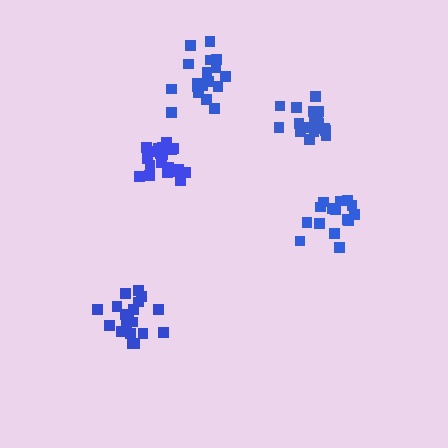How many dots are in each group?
Group 1: 20 dots, Group 2: 15 dots, Group 3: 20 dots, Group 4: 19 dots, Group 5: 19 dots (93 total).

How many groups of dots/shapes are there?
There are 5 groups.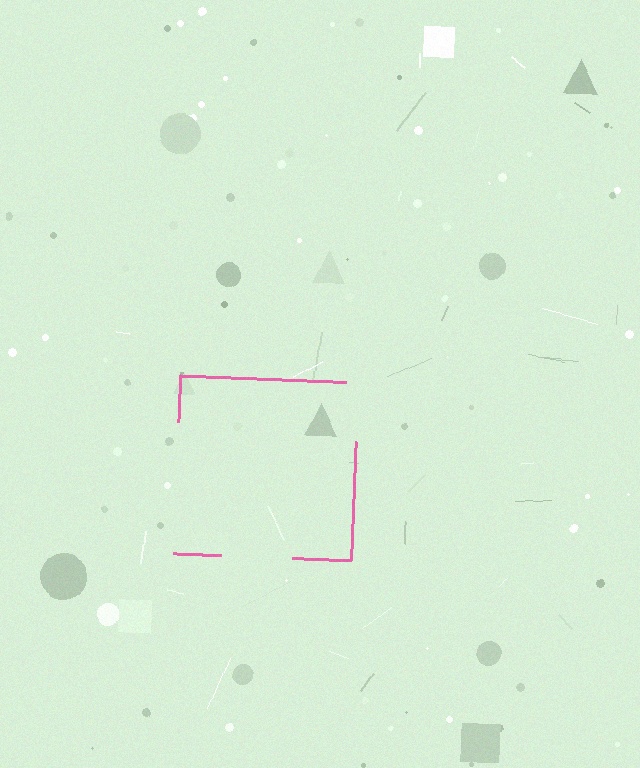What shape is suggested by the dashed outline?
The dashed outline suggests a square.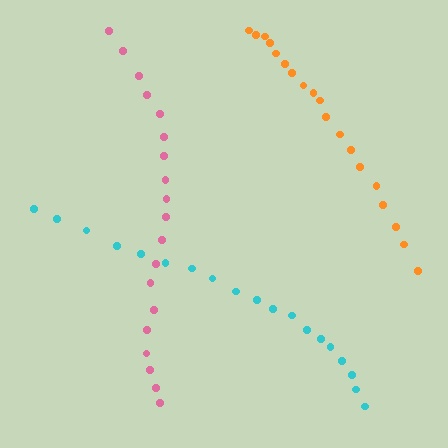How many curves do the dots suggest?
There are 3 distinct paths.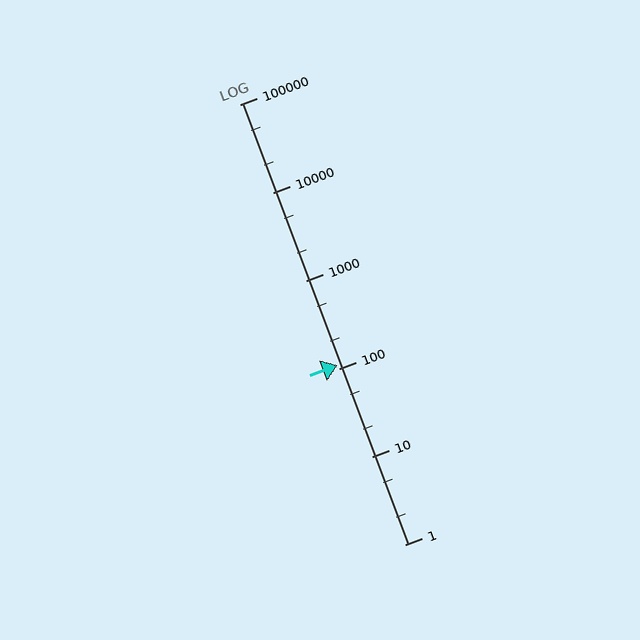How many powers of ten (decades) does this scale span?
The scale spans 5 decades, from 1 to 100000.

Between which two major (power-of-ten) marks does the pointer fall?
The pointer is between 100 and 1000.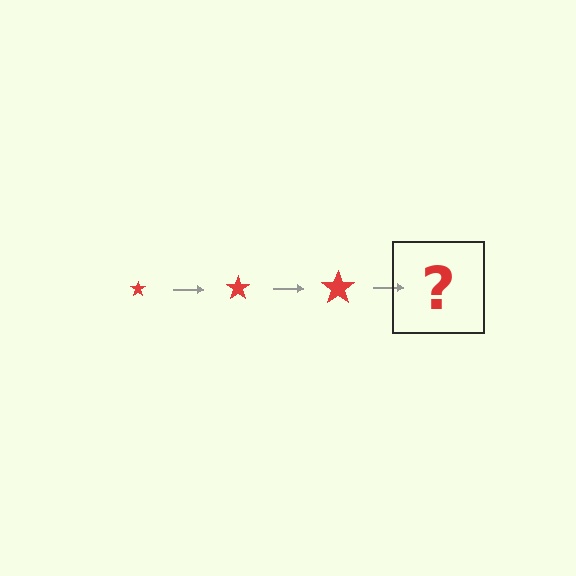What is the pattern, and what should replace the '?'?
The pattern is that the star gets progressively larger each step. The '?' should be a red star, larger than the previous one.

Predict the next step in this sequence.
The next step is a red star, larger than the previous one.